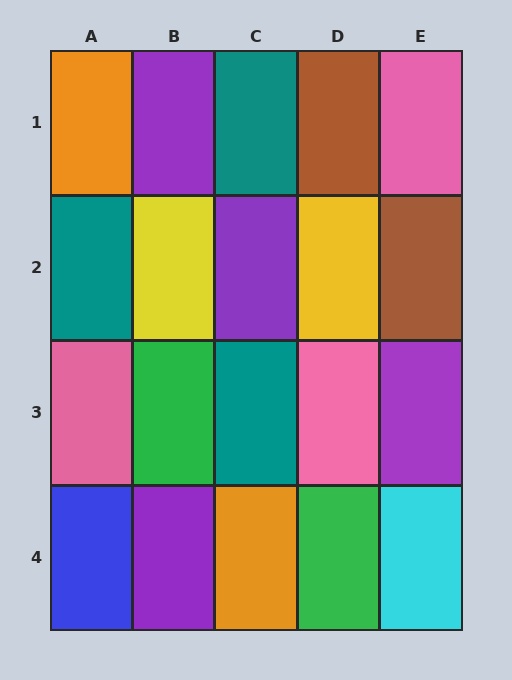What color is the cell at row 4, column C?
Orange.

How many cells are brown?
2 cells are brown.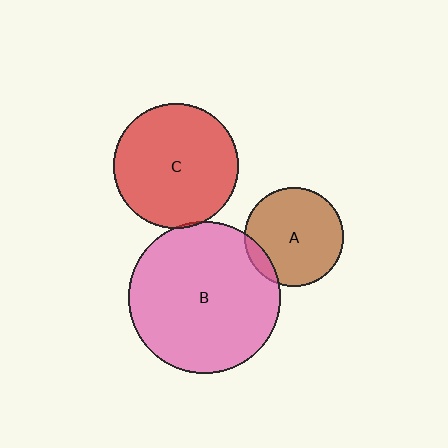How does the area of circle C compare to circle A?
Approximately 1.6 times.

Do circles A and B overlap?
Yes.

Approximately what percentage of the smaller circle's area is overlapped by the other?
Approximately 10%.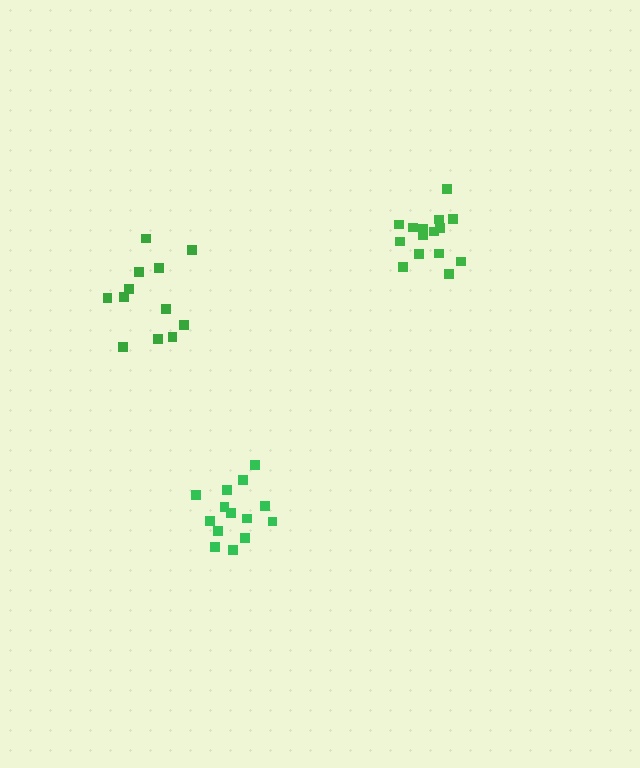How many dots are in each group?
Group 1: 15 dots, Group 2: 15 dots, Group 3: 12 dots (42 total).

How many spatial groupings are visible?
There are 3 spatial groupings.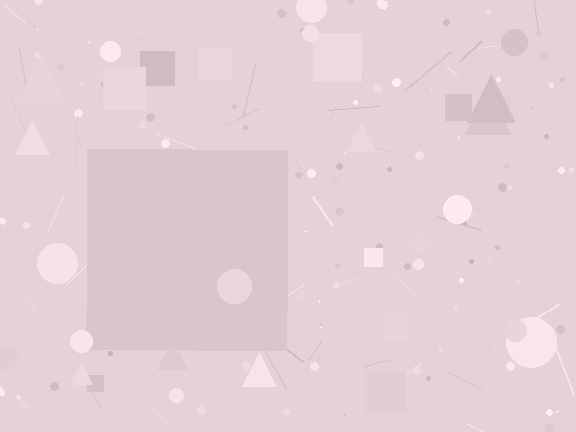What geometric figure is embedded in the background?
A square is embedded in the background.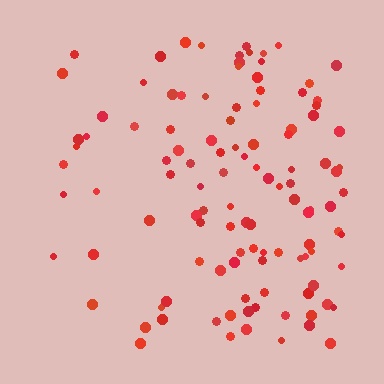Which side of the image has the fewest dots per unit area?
The left.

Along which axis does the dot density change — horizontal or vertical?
Horizontal.